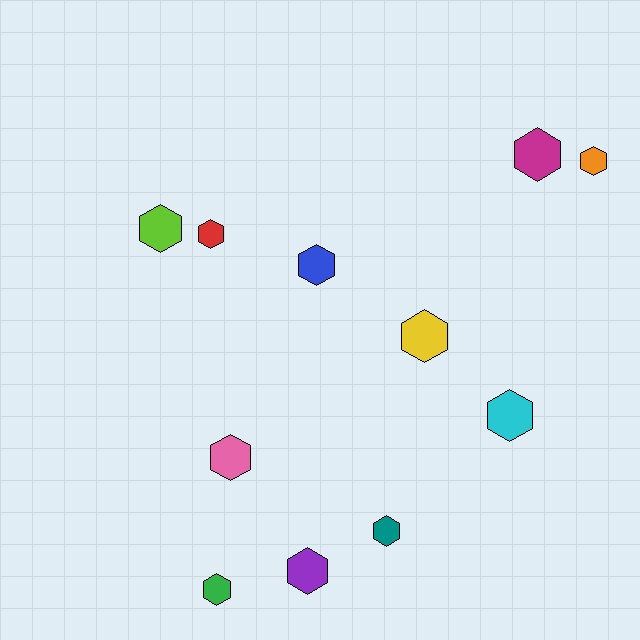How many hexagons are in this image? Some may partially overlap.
There are 11 hexagons.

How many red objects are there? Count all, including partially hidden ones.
There is 1 red object.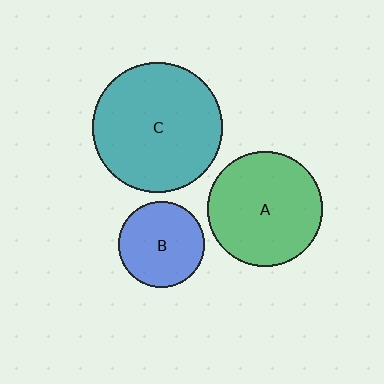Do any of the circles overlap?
No, none of the circles overlap.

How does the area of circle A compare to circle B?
Approximately 1.8 times.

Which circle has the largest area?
Circle C (teal).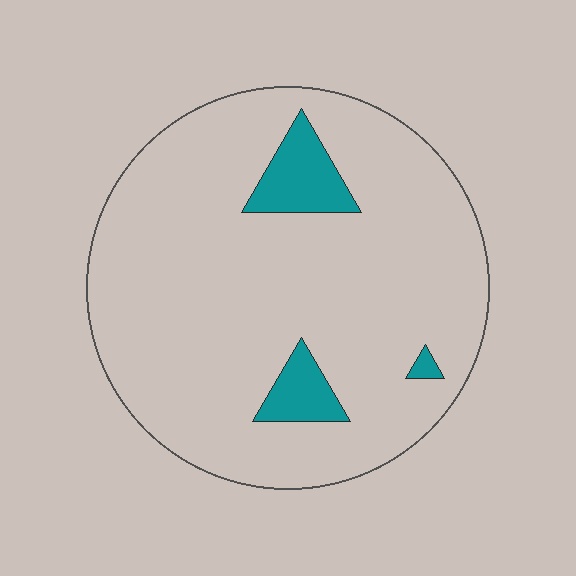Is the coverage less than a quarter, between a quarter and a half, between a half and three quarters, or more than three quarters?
Less than a quarter.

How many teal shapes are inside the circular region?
3.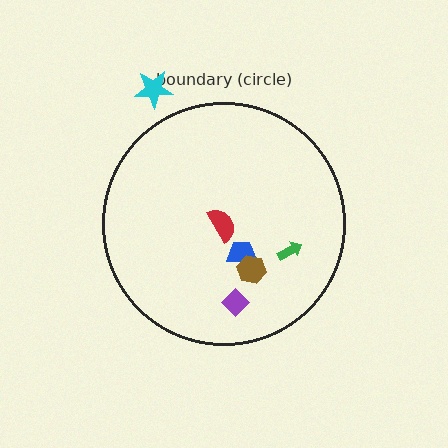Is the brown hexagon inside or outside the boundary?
Inside.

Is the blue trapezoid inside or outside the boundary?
Inside.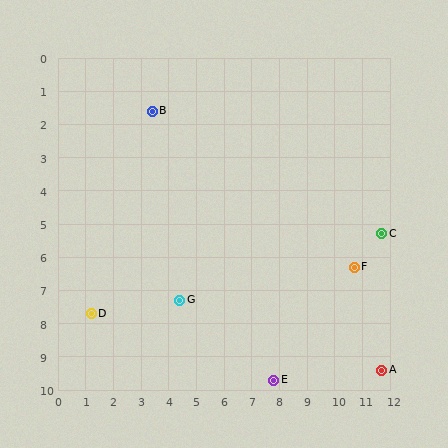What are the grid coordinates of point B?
Point B is at approximately (3.4, 1.6).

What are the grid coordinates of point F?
Point F is at approximately (10.7, 6.3).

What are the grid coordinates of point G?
Point G is at approximately (4.4, 7.3).